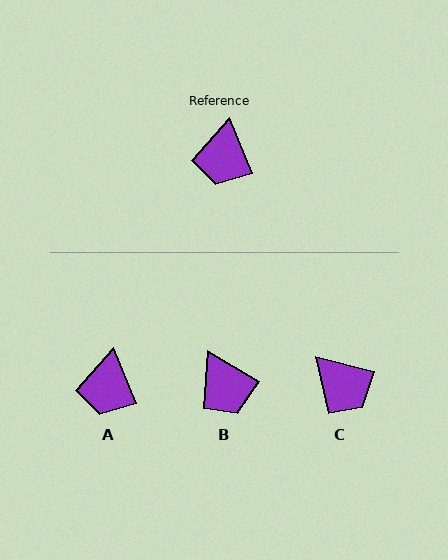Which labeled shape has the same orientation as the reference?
A.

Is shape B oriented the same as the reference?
No, it is off by about 37 degrees.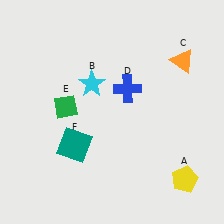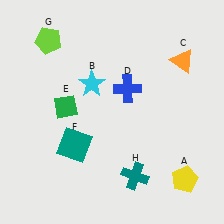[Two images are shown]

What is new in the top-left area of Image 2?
A lime pentagon (G) was added in the top-left area of Image 2.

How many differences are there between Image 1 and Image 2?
There are 2 differences between the two images.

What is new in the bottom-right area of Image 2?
A teal cross (H) was added in the bottom-right area of Image 2.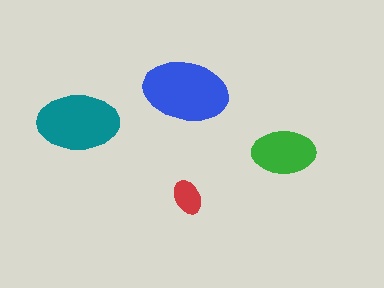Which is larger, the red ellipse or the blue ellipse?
The blue one.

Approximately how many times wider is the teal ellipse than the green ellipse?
About 1.5 times wider.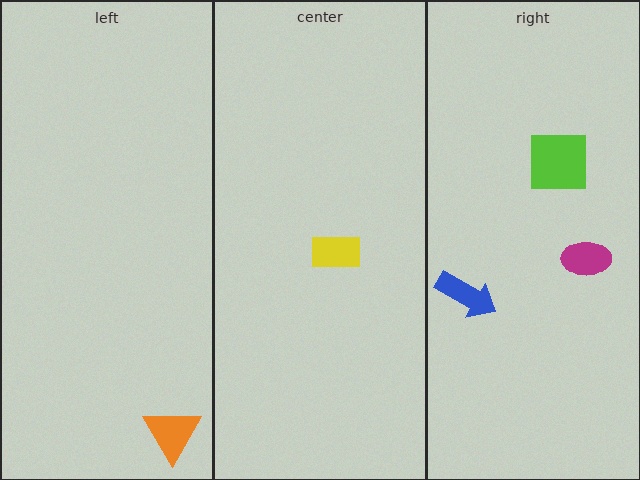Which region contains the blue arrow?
The right region.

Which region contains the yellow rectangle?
The center region.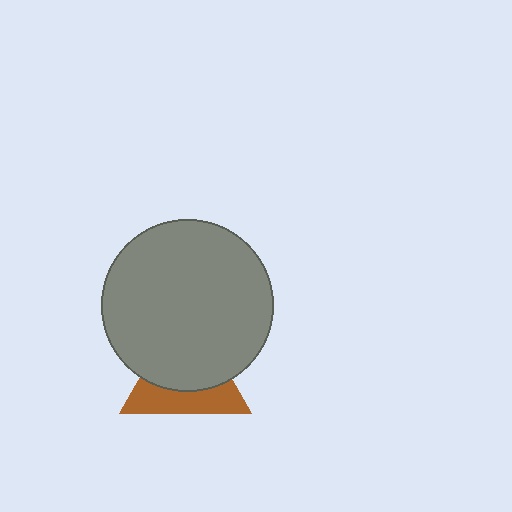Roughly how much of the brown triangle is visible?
A small part of it is visible (roughly 40%).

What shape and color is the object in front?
The object in front is a gray circle.